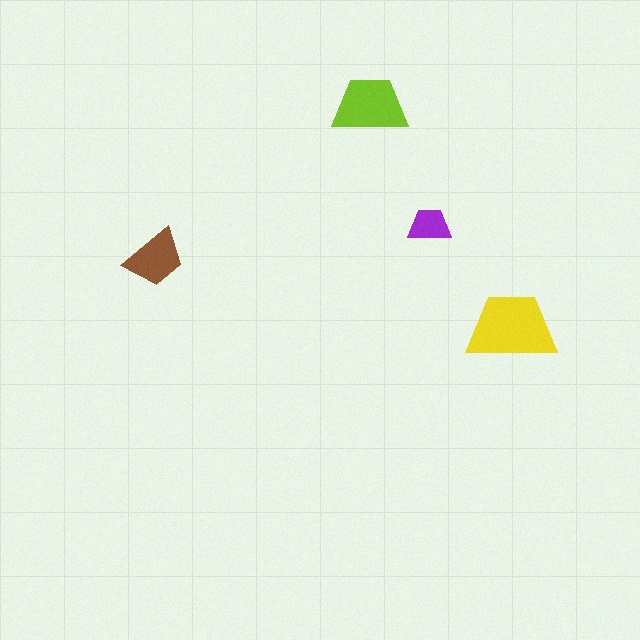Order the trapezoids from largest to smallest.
the yellow one, the lime one, the brown one, the purple one.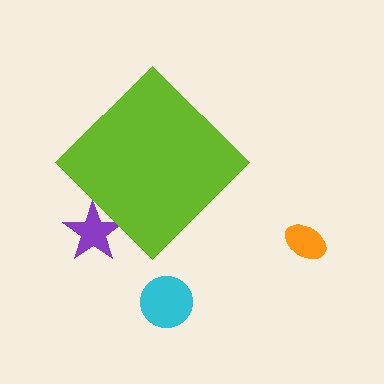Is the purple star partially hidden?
Yes, the purple star is partially hidden behind the lime diamond.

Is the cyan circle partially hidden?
No, the cyan circle is fully visible.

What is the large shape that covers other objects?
A lime diamond.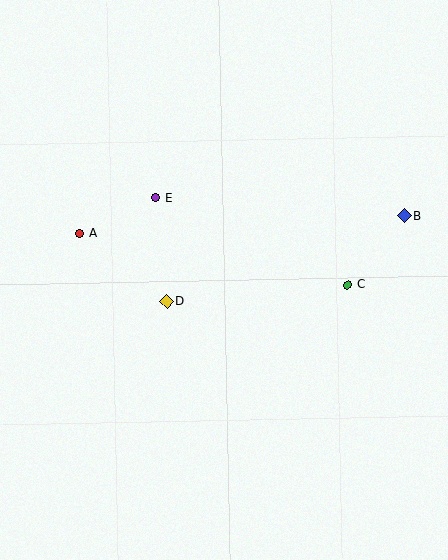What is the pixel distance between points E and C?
The distance between E and C is 210 pixels.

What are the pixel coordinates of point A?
Point A is at (80, 233).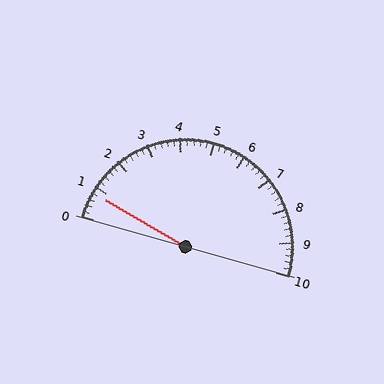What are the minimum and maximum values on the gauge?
The gauge ranges from 0 to 10.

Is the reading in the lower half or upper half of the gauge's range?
The reading is in the lower half of the range (0 to 10).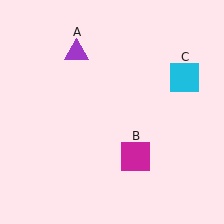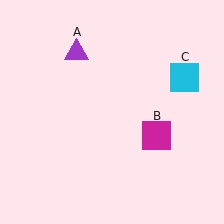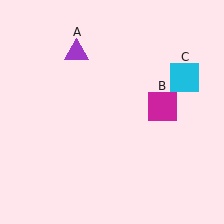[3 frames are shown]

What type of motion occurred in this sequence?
The magenta square (object B) rotated counterclockwise around the center of the scene.